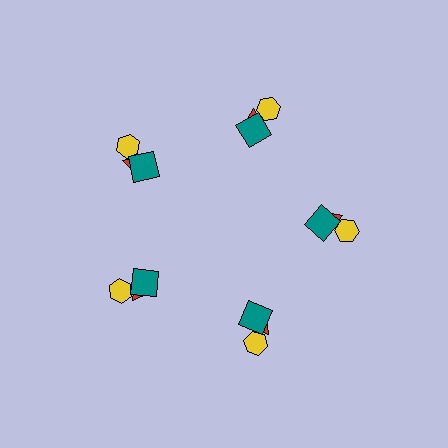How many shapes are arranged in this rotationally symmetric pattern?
There are 15 shapes, arranged in 5 groups of 3.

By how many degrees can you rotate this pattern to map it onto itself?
The pattern maps onto itself every 72 degrees of rotation.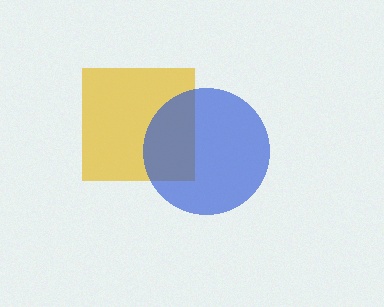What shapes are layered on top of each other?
The layered shapes are: a yellow square, a blue circle.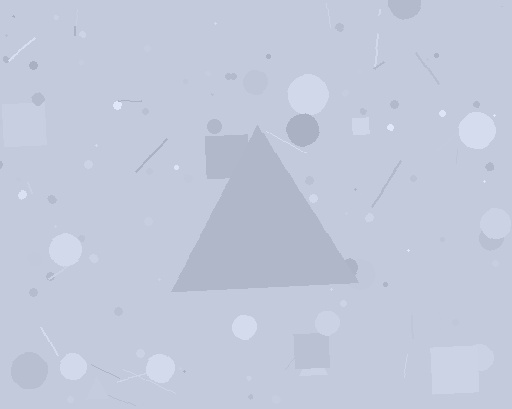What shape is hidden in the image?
A triangle is hidden in the image.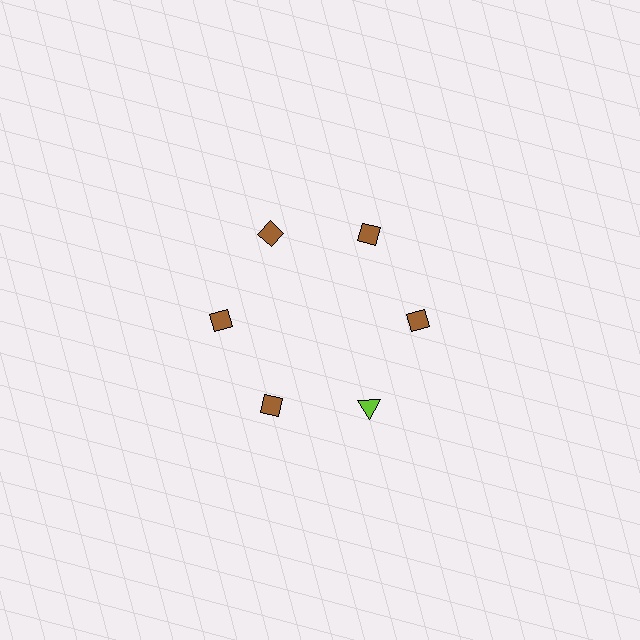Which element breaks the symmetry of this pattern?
The lime triangle at roughly the 5 o'clock position breaks the symmetry. All other shapes are brown diamonds.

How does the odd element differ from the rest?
It differs in both color (lime instead of brown) and shape (triangle instead of diamond).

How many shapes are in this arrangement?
There are 6 shapes arranged in a ring pattern.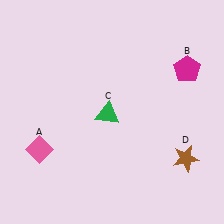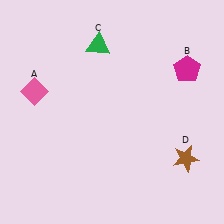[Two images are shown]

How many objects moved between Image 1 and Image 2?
2 objects moved between the two images.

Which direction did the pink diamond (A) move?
The pink diamond (A) moved up.